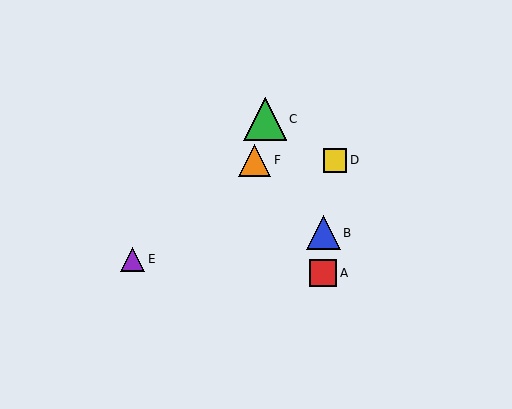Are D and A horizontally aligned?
No, D is at y≈160 and A is at y≈273.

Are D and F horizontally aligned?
Yes, both are at y≈160.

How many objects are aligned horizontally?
2 objects (D, F) are aligned horizontally.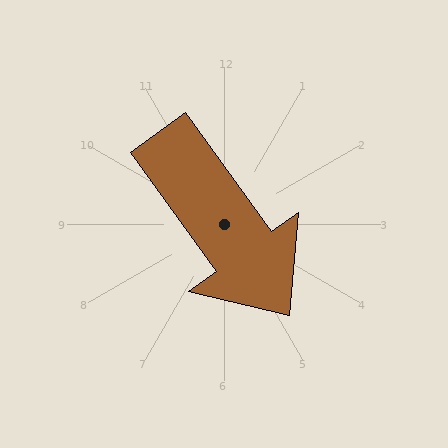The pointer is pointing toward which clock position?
Roughly 5 o'clock.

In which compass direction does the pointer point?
Southeast.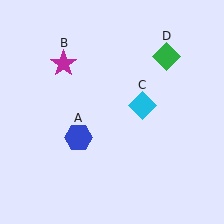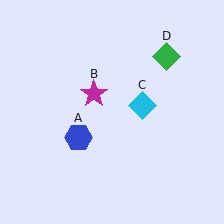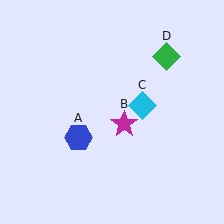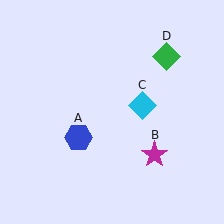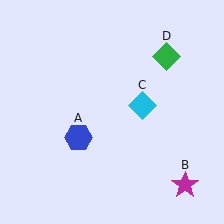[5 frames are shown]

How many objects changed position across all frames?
1 object changed position: magenta star (object B).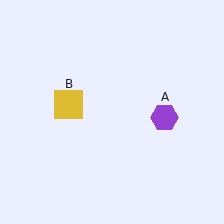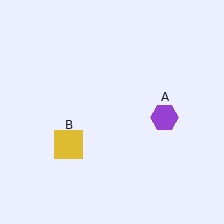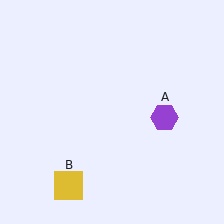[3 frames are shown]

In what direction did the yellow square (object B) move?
The yellow square (object B) moved down.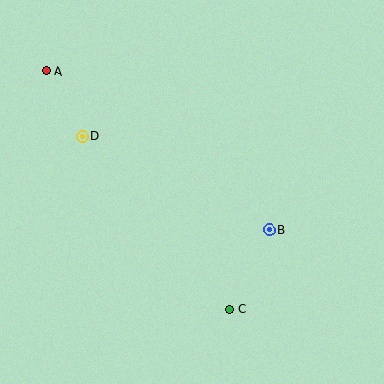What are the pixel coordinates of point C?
Point C is at (229, 309).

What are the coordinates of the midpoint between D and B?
The midpoint between D and B is at (176, 183).